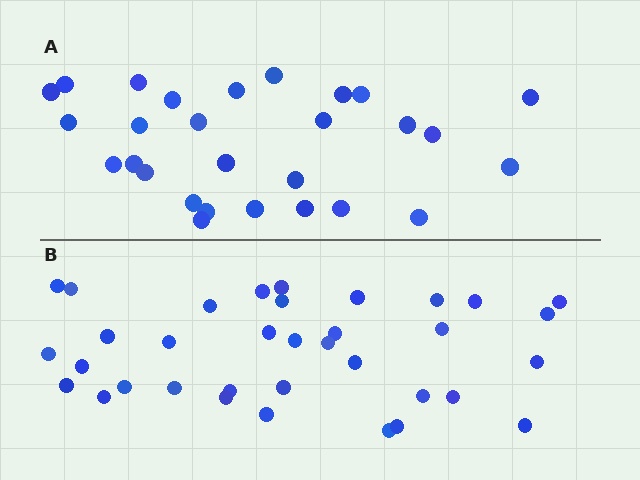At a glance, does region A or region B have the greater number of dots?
Region B (the bottom region) has more dots.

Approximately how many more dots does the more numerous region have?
Region B has roughly 8 or so more dots than region A.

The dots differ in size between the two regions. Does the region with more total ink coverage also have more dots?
No. Region A has more total ink coverage because its dots are larger, but region B actually contains more individual dots. Total area can be misleading — the number of items is what matters here.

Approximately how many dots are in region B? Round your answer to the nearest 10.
About 40 dots. (The exact count is 35, which rounds to 40.)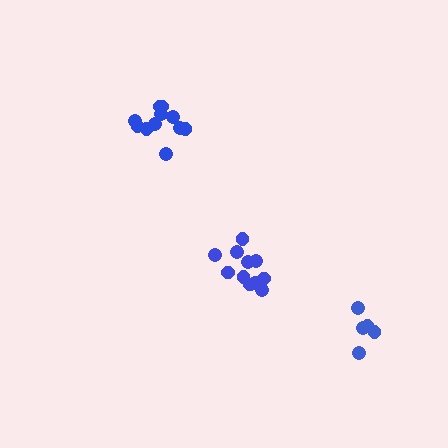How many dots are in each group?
Group 1: 11 dots, Group 2: 11 dots, Group 3: 5 dots (27 total).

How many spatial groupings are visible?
There are 3 spatial groupings.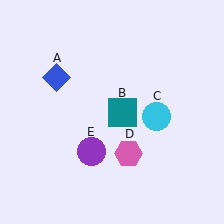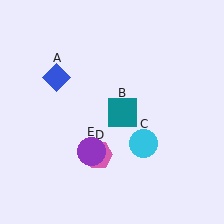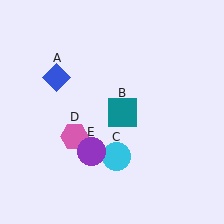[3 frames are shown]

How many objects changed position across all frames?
2 objects changed position: cyan circle (object C), pink hexagon (object D).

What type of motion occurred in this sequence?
The cyan circle (object C), pink hexagon (object D) rotated clockwise around the center of the scene.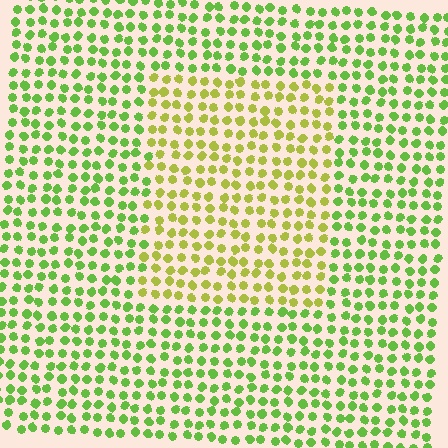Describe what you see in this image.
The image is filled with small lime elements in a uniform arrangement. A rectangle-shaped region is visible where the elements are tinted to a slightly different hue, forming a subtle color boundary.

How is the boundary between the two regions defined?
The boundary is defined purely by a slight shift in hue (about 34 degrees). Spacing, size, and orientation are identical on both sides.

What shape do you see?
I see a rectangle.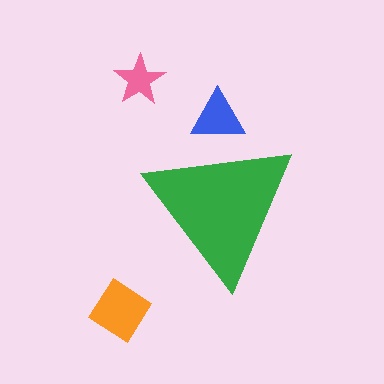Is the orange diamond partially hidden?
No, the orange diamond is fully visible.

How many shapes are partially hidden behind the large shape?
1 shape is partially hidden.